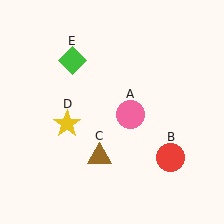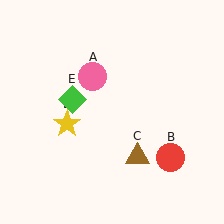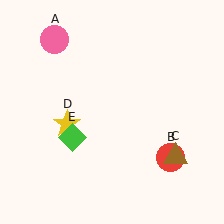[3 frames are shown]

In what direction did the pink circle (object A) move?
The pink circle (object A) moved up and to the left.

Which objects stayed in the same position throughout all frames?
Red circle (object B) and yellow star (object D) remained stationary.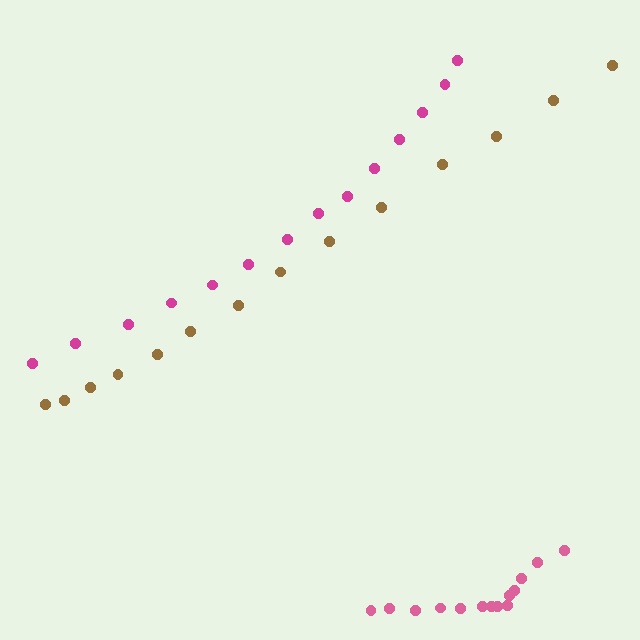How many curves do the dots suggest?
There are 3 distinct paths.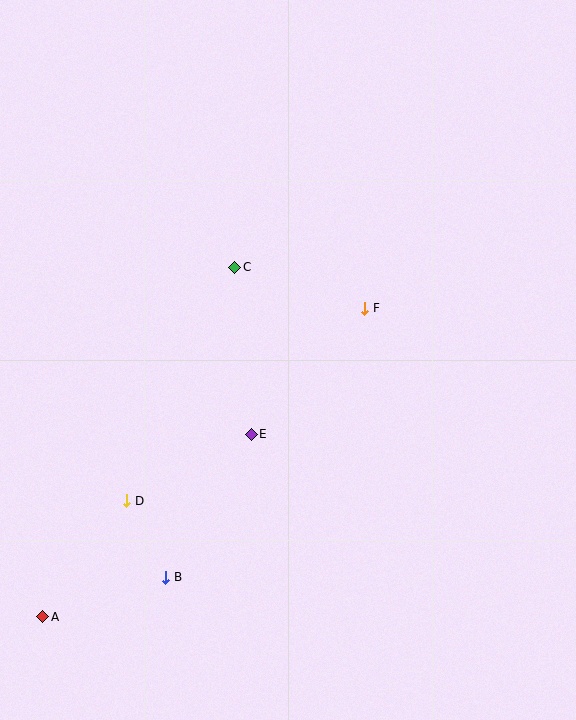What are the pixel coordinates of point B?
Point B is at (166, 577).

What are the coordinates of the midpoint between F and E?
The midpoint between F and E is at (308, 371).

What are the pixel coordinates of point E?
Point E is at (251, 434).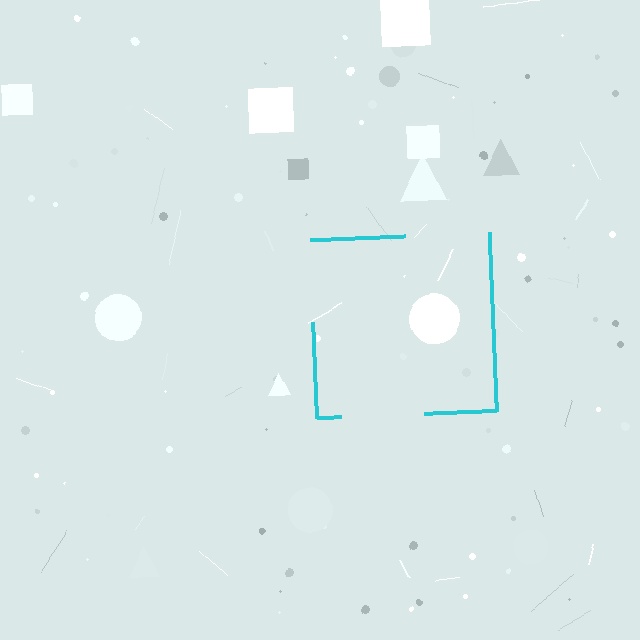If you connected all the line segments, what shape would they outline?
They would outline a square.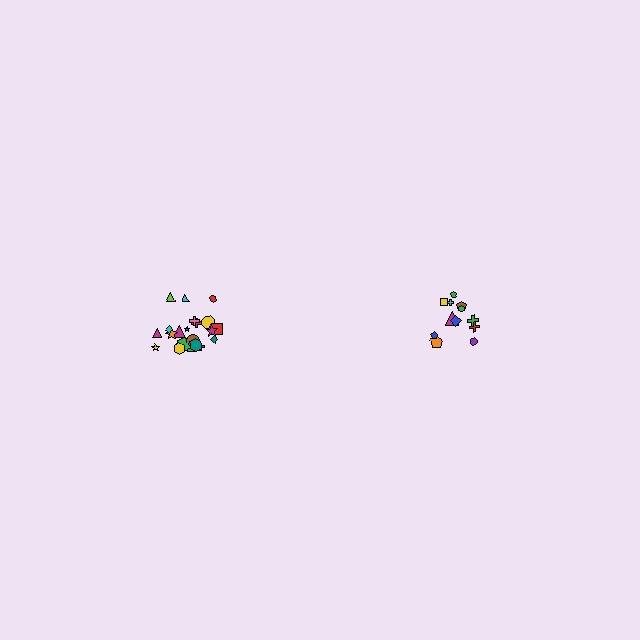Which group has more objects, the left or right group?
The left group.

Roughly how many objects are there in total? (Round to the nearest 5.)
Roughly 35 objects in total.